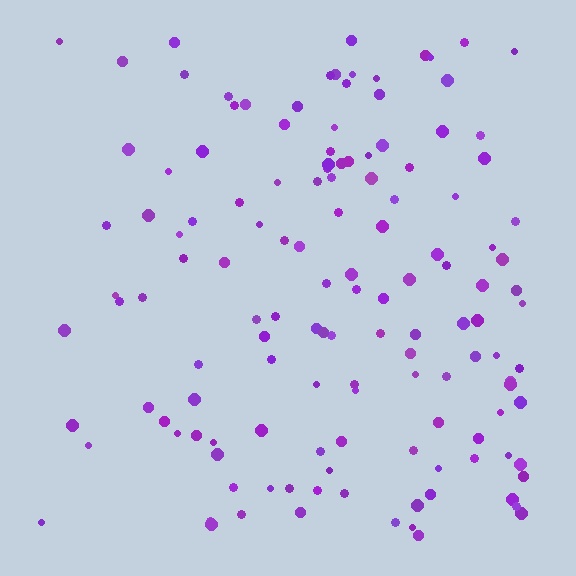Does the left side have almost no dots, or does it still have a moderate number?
Still a moderate number, just noticeably fewer than the right.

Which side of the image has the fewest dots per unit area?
The left.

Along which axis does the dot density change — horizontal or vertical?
Horizontal.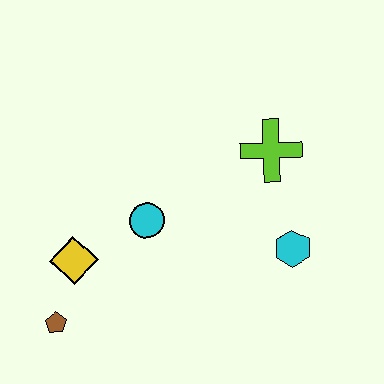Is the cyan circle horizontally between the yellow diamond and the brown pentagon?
No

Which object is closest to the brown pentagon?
The yellow diamond is closest to the brown pentagon.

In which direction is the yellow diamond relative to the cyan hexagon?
The yellow diamond is to the left of the cyan hexagon.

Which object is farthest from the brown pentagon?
The lime cross is farthest from the brown pentagon.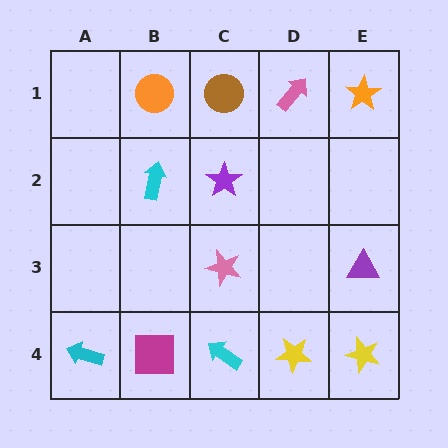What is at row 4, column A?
A cyan arrow.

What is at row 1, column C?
A brown circle.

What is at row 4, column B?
A magenta square.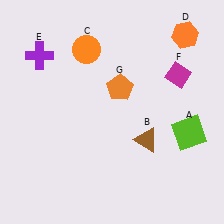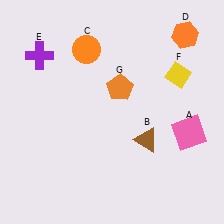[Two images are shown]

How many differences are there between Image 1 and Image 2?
There are 2 differences between the two images.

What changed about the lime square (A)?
In Image 1, A is lime. In Image 2, it changed to pink.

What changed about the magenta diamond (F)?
In Image 1, F is magenta. In Image 2, it changed to yellow.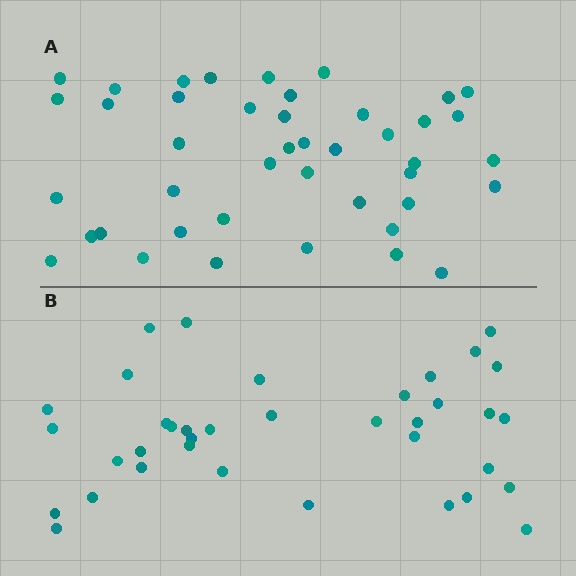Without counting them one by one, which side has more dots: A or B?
Region A (the top region) has more dots.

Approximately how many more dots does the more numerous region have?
Region A has about 6 more dots than region B.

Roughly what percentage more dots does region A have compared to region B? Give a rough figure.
About 15% more.